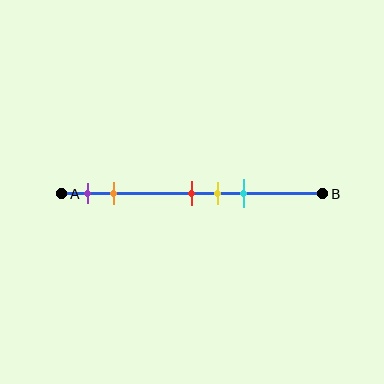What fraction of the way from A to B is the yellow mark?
The yellow mark is approximately 60% (0.6) of the way from A to B.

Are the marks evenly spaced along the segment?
No, the marks are not evenly spaced.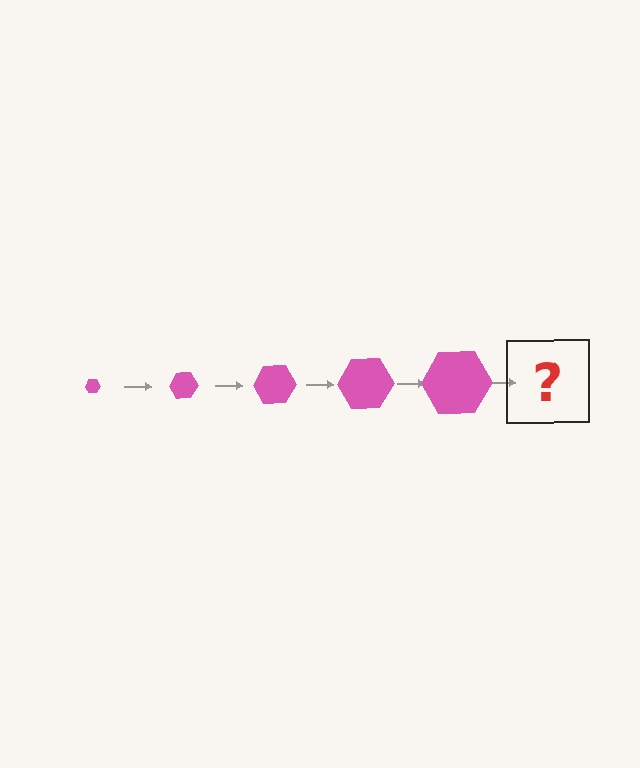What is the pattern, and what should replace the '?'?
The pattern is that the hexagon gets progressively larger each step. The '?' should be a pink hexagon, larger than the previous one.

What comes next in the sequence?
The next element should be a pink hexagon, larger than the previous one.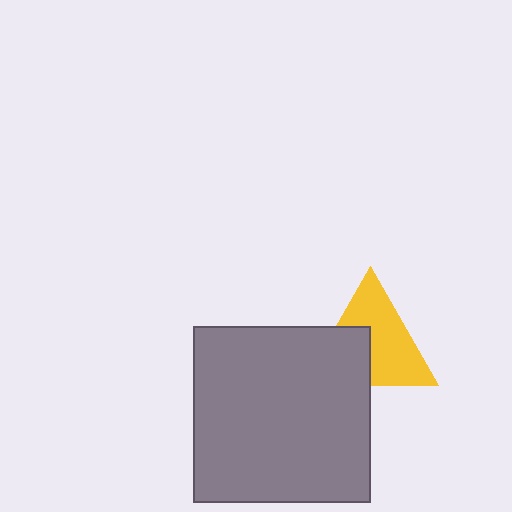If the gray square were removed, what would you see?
You would see the complete yellow triangle.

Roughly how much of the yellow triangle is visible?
About half of it is visible (roughly 62%).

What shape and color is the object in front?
The object in front is a gray square.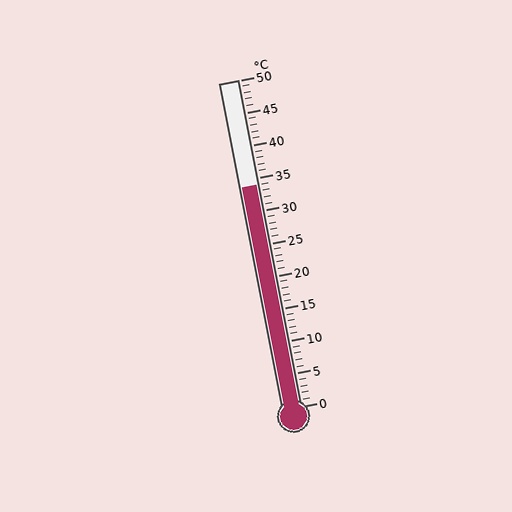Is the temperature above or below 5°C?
The temperature is above 5°C.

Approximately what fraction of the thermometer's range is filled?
The thermometer is filled to approximately 70% of its range.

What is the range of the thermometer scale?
The thermometer scale ranges from 0°C to 50°C.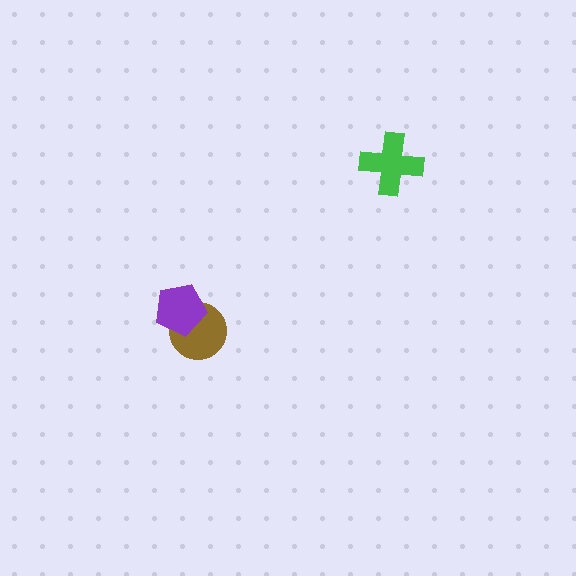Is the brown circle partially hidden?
Yes, it is partially covered by another shape.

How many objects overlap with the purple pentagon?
1 object overlaps with the purple pentagon.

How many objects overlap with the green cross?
0 objects overlap with the green cross.